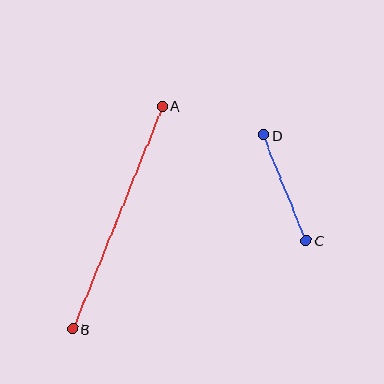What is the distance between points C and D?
The distance is approximately 114 pixels.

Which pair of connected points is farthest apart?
Points A and B are farthest apart.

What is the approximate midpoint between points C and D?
The midpoint is at approximately (285, 188) pixels.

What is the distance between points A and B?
The distance is approximately 240 pixels.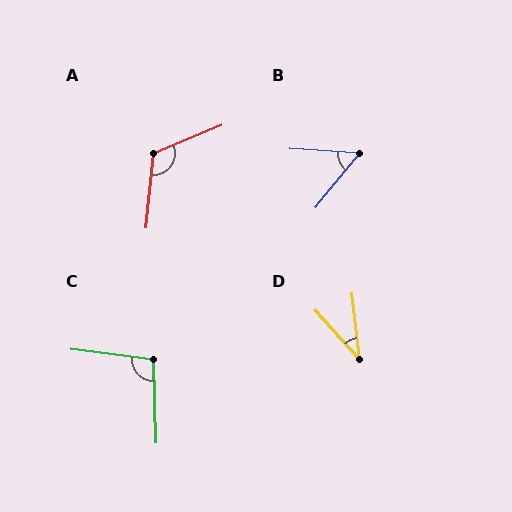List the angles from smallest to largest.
D (35°), B (54°), C (99°), A (119°).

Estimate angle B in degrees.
Approximately 54 degrees.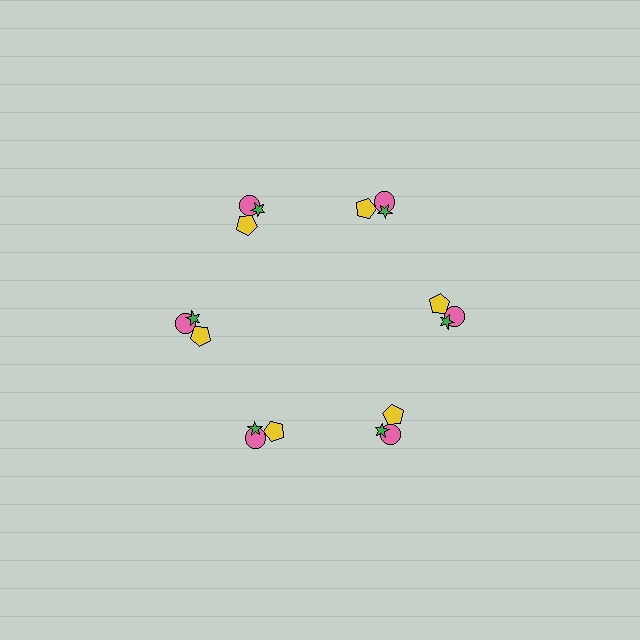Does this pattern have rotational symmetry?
Yes, this pattern has 6-fold rotational symmetry. It looks the same after rotating 60 degrees around the center.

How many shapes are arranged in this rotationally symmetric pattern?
There are 18 shapes, arranged in 6 groups of 3.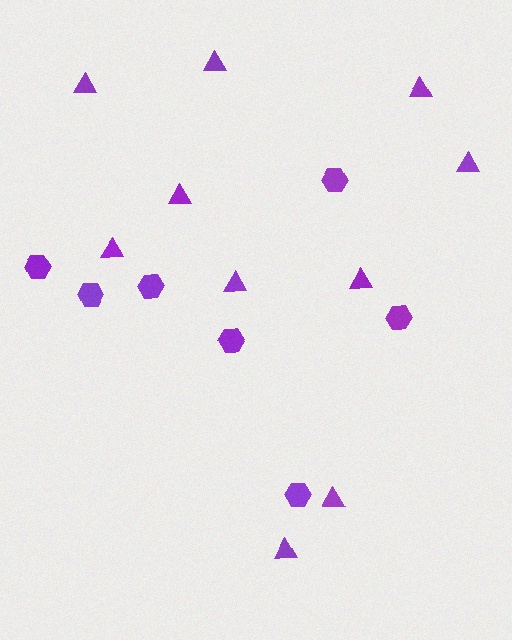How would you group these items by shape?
There are 2 groups: one group of triangles (10) and one group of hexagons (7).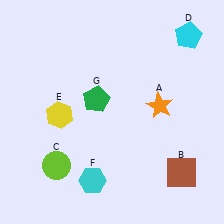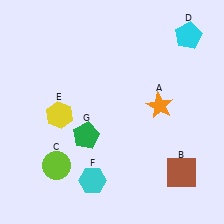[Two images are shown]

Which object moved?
The green pentagon (G) moved down.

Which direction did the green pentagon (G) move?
The green pentagon (G) moved down.